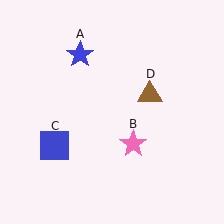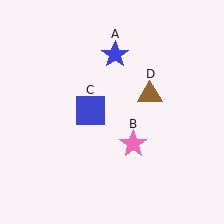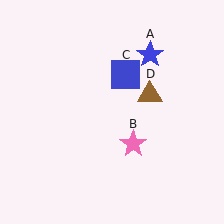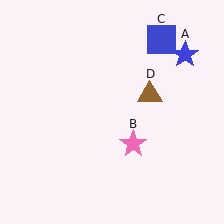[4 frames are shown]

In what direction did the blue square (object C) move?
The blue square (object C) moved up and to the right.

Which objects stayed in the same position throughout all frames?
Pink star (object B) and brown triangle (object D) remained stationary.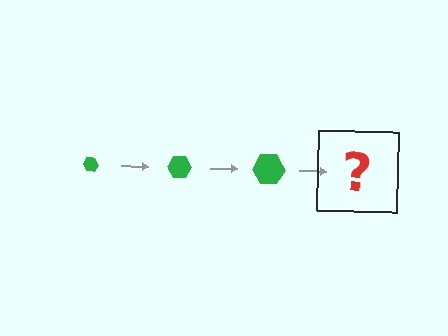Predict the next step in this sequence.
The next step is a green hexagon, larger than the previous one.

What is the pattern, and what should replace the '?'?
The pattern is that the hexagon gets progressively larger each step. The '?' should be a green hexagon, larger than the previous one.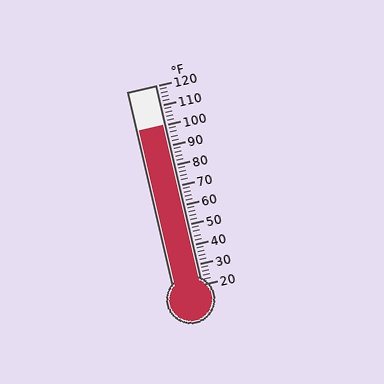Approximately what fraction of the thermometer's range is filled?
The thermometer is filled to approximately 80% of its range.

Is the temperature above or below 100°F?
The temperature is at 100°F.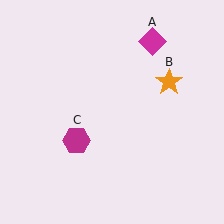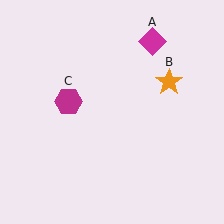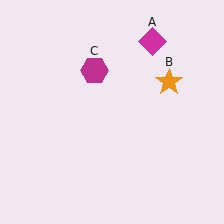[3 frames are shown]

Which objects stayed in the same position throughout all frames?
Magenta diamond (object A) and orange star (object B) remained stationary.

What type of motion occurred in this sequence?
The magenta hexagon (object C) rotated clockwise around the center of the scene.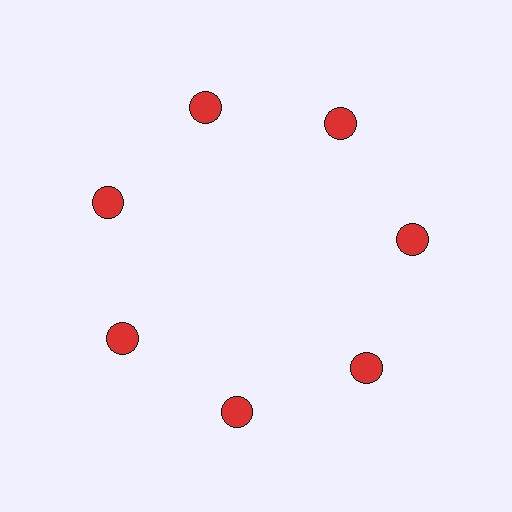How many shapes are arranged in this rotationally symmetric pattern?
There are 7 shapes, arranged in 7 groups of 1.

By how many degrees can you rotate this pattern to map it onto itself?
The pattern maps onto itself every 51 degrees of rotation.